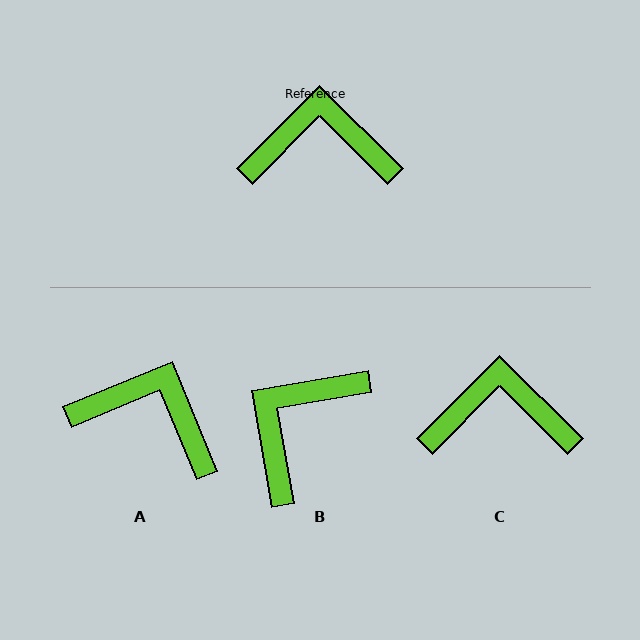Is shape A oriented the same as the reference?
No, it is off by about 23 degrees.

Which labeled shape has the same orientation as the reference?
C.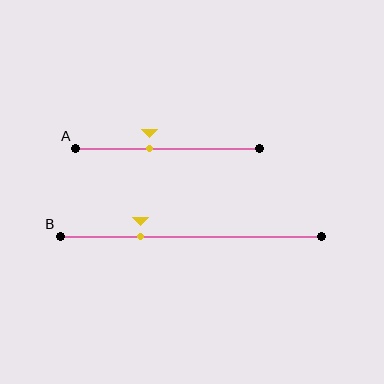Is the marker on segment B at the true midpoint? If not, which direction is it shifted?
No, the marker on segment B is shifted to the left by about 19% of the segment length.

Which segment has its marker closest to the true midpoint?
Segment A has its marker closest to the true midpoint.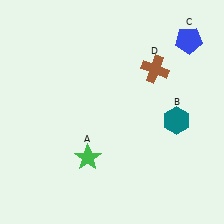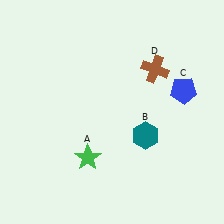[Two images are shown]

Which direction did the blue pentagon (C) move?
The blue pentagon (C) moved down.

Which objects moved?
The objects that moved are: the teal hexagon (B), the blue pentagon (C).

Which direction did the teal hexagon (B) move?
The teal hexagon (B) moved left.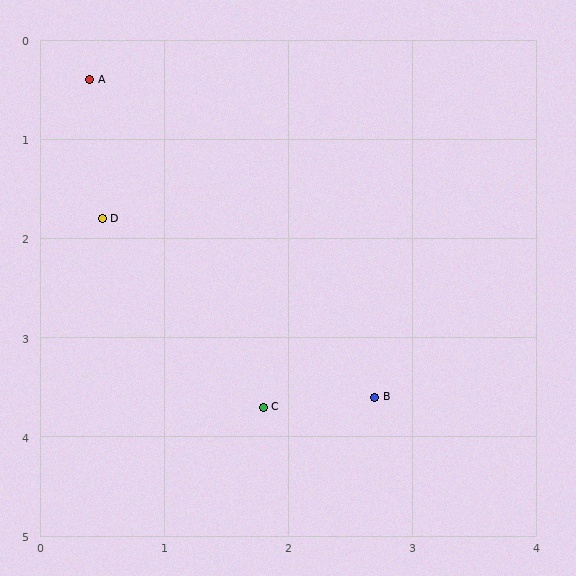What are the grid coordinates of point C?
Point C is at approximately (1.8, 3.7).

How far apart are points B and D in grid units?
Points B and D are about 2.8 grid units apart.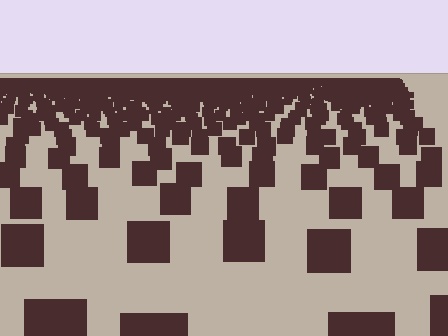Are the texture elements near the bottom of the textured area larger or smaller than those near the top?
Larger. Near the bottom, elements are closer to the viewer and appear at a bigger on-screen size.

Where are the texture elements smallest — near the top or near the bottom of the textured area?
Near the top.